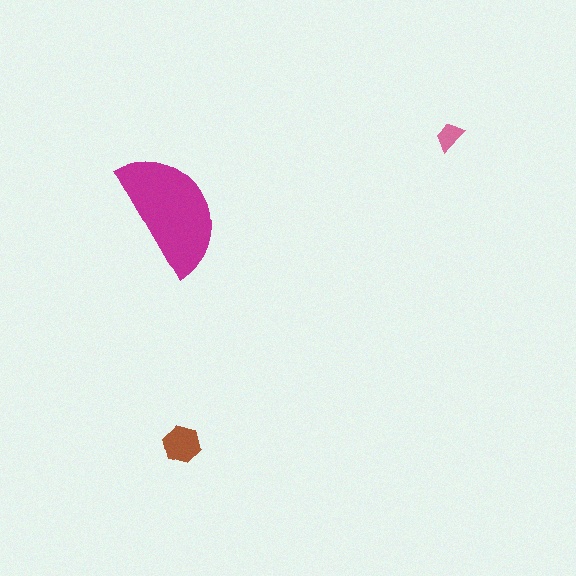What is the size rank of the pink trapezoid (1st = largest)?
3rd.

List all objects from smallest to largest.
The pink trapezoid, the brown hexagon, the magenta semicircle.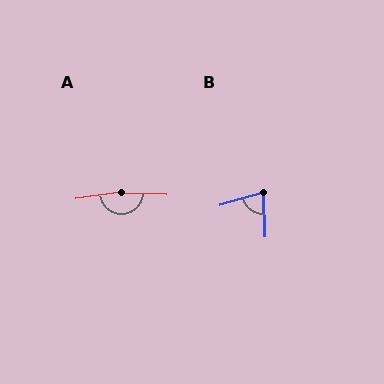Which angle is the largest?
A, at approximately 169 degrees.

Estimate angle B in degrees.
Approximately 75 degrees.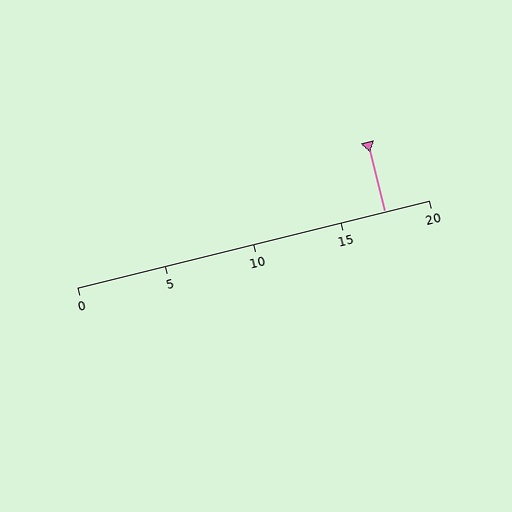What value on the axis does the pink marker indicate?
The marker indicates approximately 17.5.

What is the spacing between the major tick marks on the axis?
The major ticks are spaced 5 apart.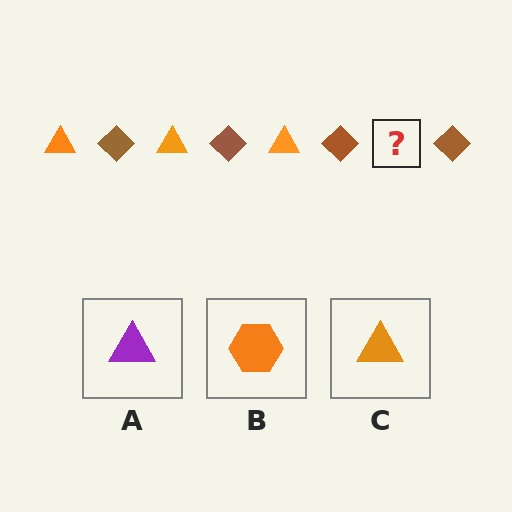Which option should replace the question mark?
Option C.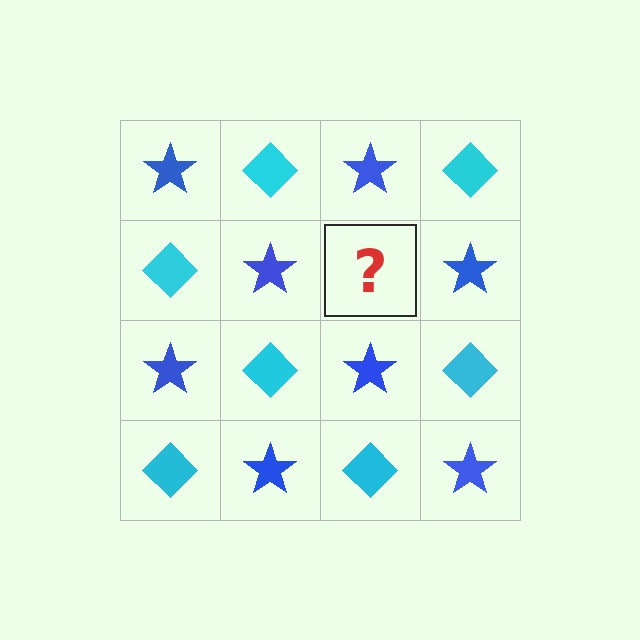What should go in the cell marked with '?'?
The missing cell should contain a cyan diamond.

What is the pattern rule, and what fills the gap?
The rule is that it alternates blue star and cyan diamond in a checkerboard pattern. The gap should be filled with a cyan diamond.